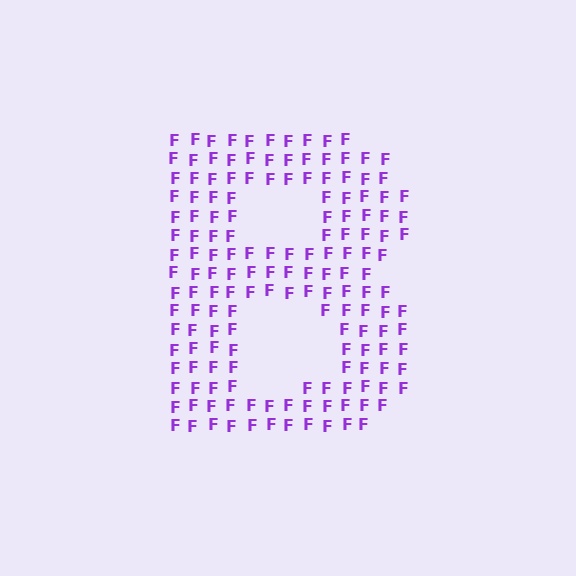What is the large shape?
The large shape is the letter B.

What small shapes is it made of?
It is made of small letter F's.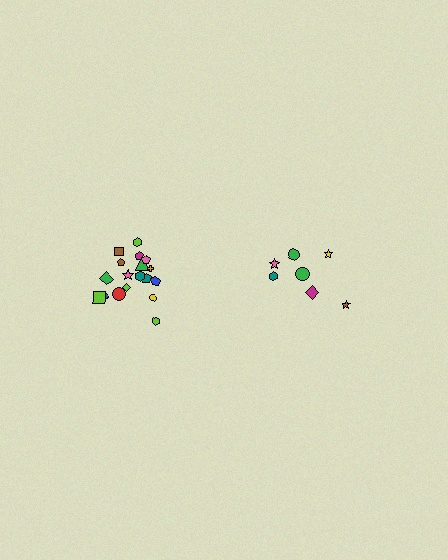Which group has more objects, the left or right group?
The left group.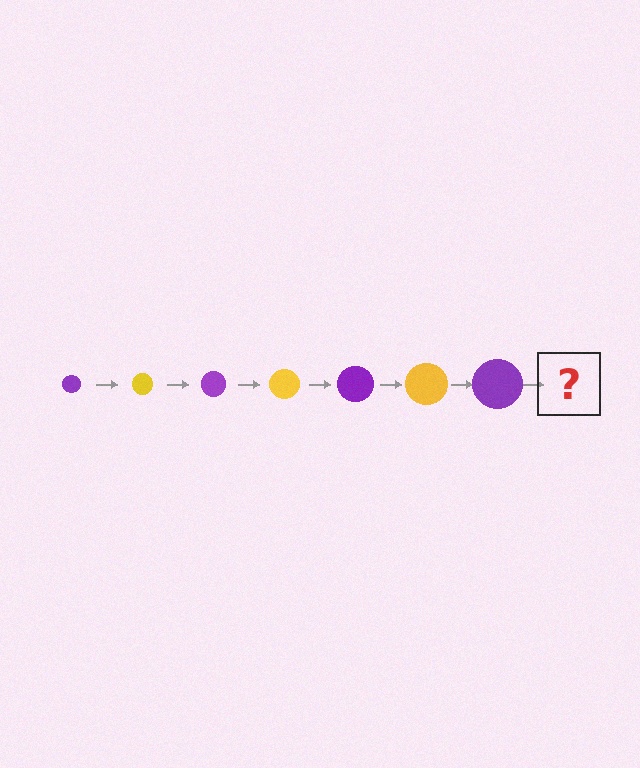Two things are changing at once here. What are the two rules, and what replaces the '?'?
The two rules are that the circle grows larger each step and the color cycles through purple and yellow. The '?' should be a yellow circle, larger than the previous one.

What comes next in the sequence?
The next element should be a yellow circle, larger than the previous one.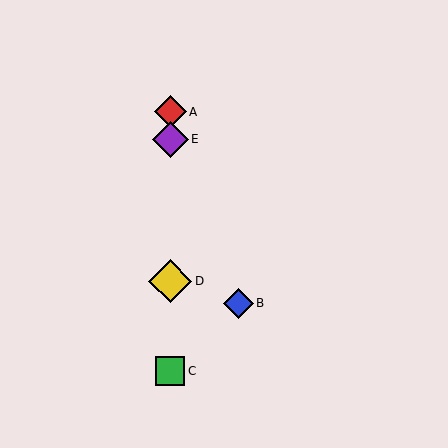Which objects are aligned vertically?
Objects A, C, D, E are aligned vertically.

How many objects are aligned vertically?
4 objects (A, C, D, E) are aligned vertically.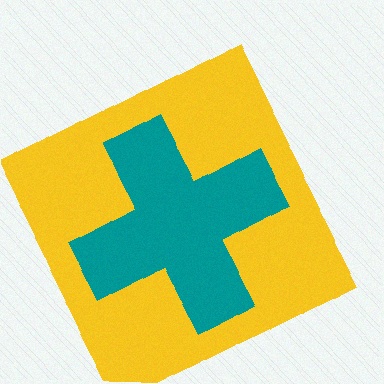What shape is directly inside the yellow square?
The teal cross.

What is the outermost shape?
The yellow square.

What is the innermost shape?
The teal cross.